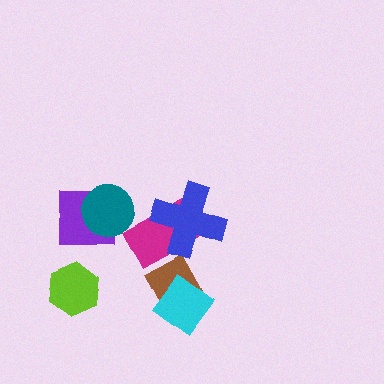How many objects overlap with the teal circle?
1 object overlaps with the teal circle.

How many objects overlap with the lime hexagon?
0 objects overlap with the lime hexagon.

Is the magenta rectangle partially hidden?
Yes, it is partially covered by another shape.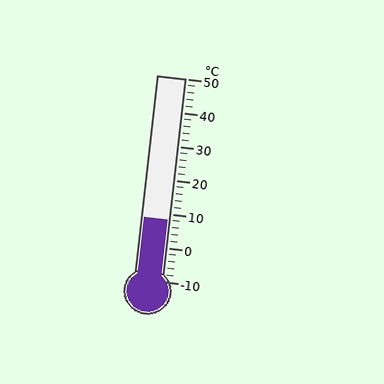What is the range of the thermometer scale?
The thermometer scale ranges from -10°C to 50°C.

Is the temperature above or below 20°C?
The temperature is below 20°C.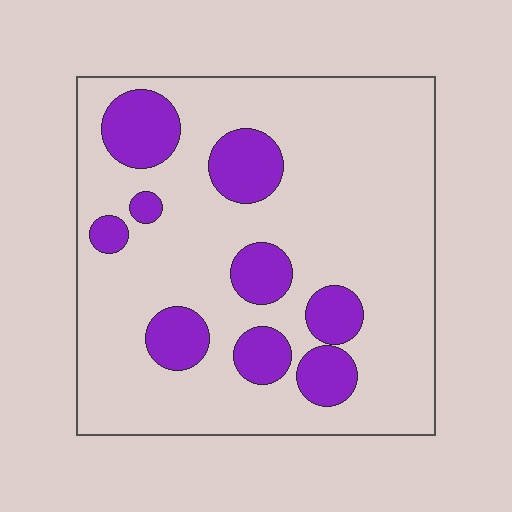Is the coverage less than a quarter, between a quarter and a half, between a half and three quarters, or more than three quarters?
Less than a quarter.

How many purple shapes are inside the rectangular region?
9.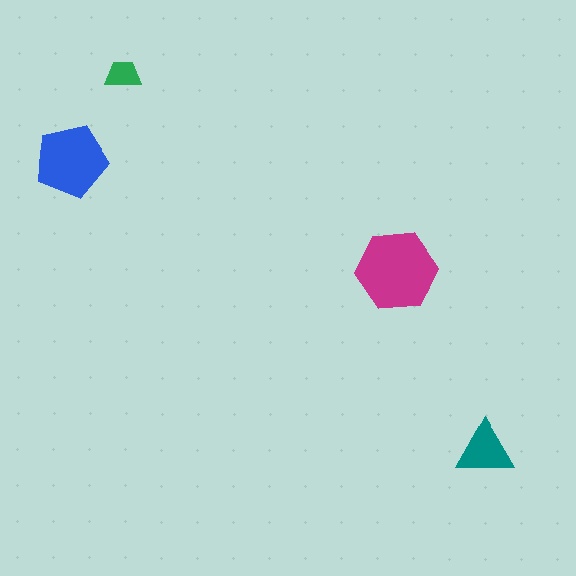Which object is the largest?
The magenta hexagon.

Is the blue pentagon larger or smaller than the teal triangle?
Larger.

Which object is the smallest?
The green trapezoid.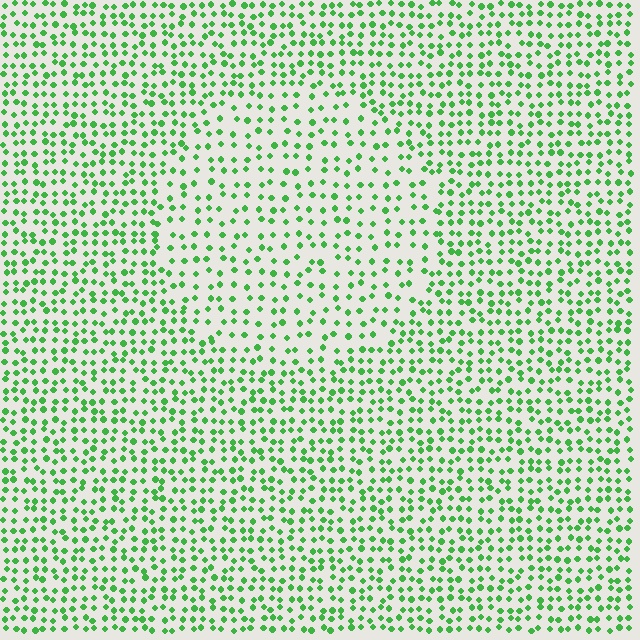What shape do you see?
I see a circle.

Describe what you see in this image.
The image contains small green elements arranged at two different densities. A circle-shaped region is visible where the elements are less densely packed than the surrounding area.